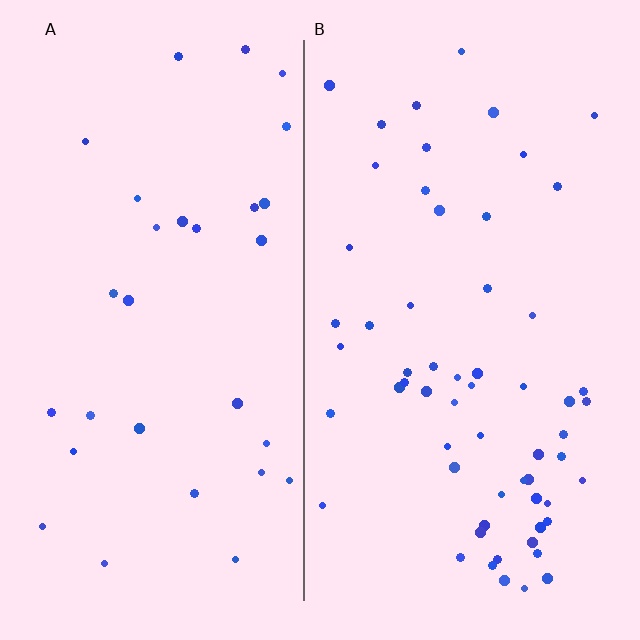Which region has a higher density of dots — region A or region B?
B (the right).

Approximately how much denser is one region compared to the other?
Approximately 2.0× — region B over region A.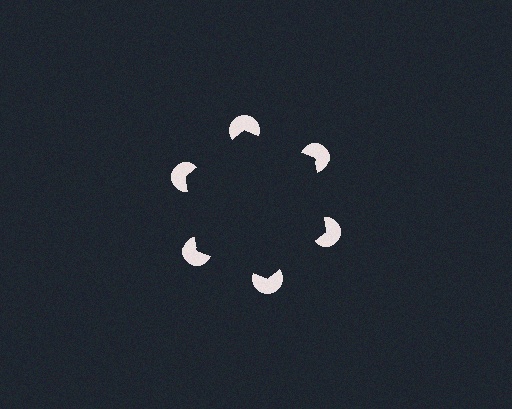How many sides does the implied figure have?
6 sides.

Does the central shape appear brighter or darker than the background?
It typically appears slightly darker than the background, even though no actual brightness change is drawn.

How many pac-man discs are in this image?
There are 6 — one at each vertex of the illusory hexagon.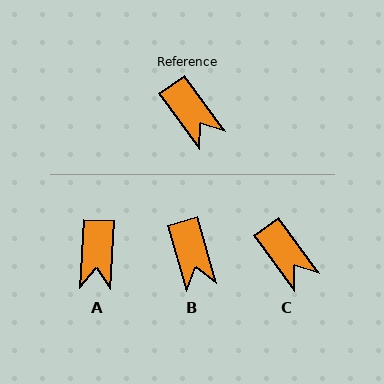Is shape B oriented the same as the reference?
No, it is off by about 21 degrees.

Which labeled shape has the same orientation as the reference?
C.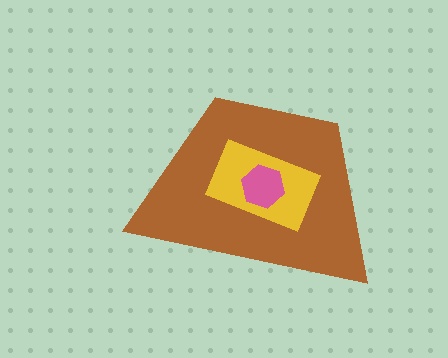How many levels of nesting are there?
3.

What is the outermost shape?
The brown trapezoid.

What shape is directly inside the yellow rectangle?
The pink hexagon.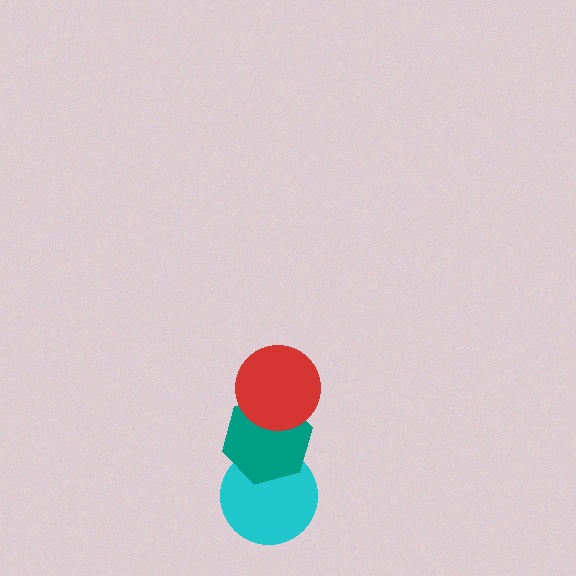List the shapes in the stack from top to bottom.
From top to bottom: the red circle, the teal hexagon, the cyan circle.